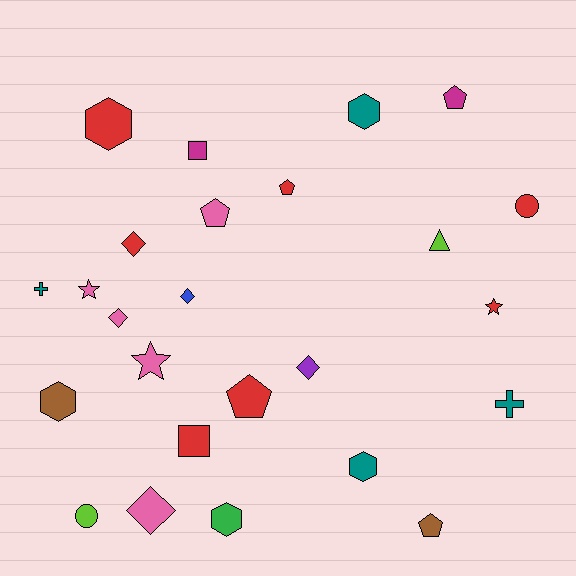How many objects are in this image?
There are 25 objects.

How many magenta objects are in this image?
There are 2 magenta objects.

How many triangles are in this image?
There is 1 triangle.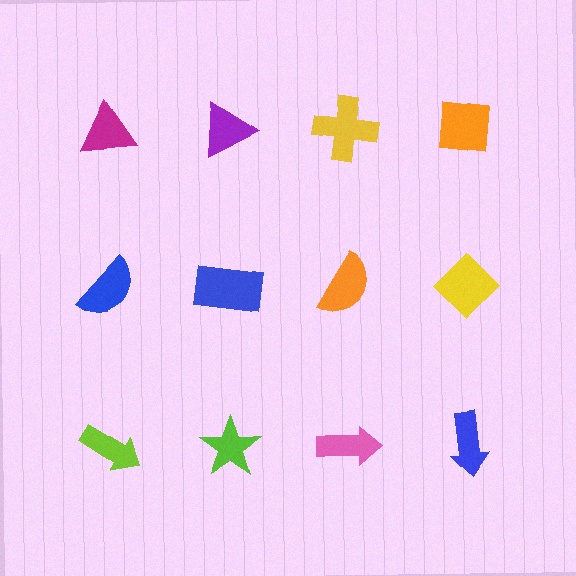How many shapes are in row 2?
4 shapes.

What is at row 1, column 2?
A purple triangle.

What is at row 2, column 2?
A blue rectangle.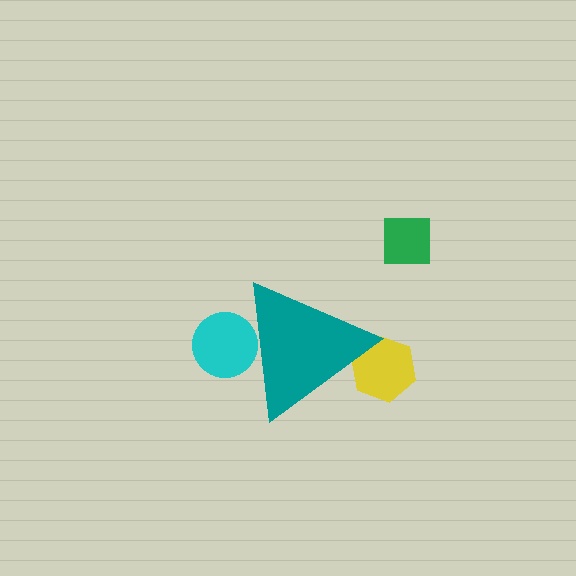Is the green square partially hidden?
No, the green square is fully visible.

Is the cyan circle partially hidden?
Yes, the cyan circle is partially hidden behind the teal triangle.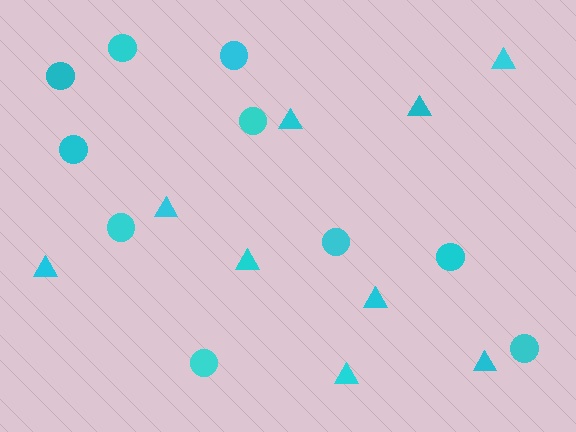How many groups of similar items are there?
There are 2 groups: one group of circles (10) and one group of triangles (9).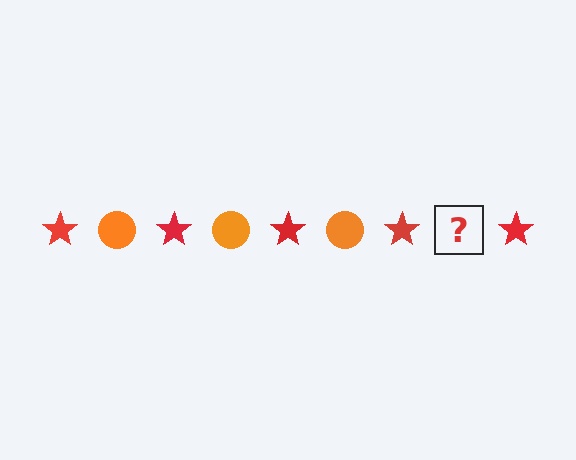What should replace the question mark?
The question mark should be replaced with an orange circle.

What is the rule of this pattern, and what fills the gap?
The rule is that the pattern alternates between red star and orange circle. The gap should be filled with an orange circle.